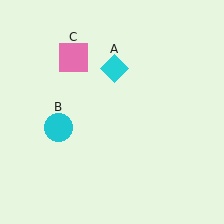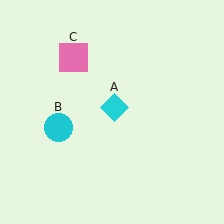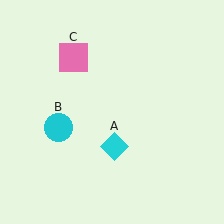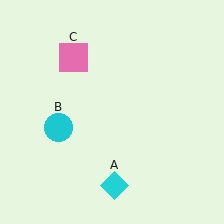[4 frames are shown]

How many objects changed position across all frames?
1 object changed position: cyan diamond (object A).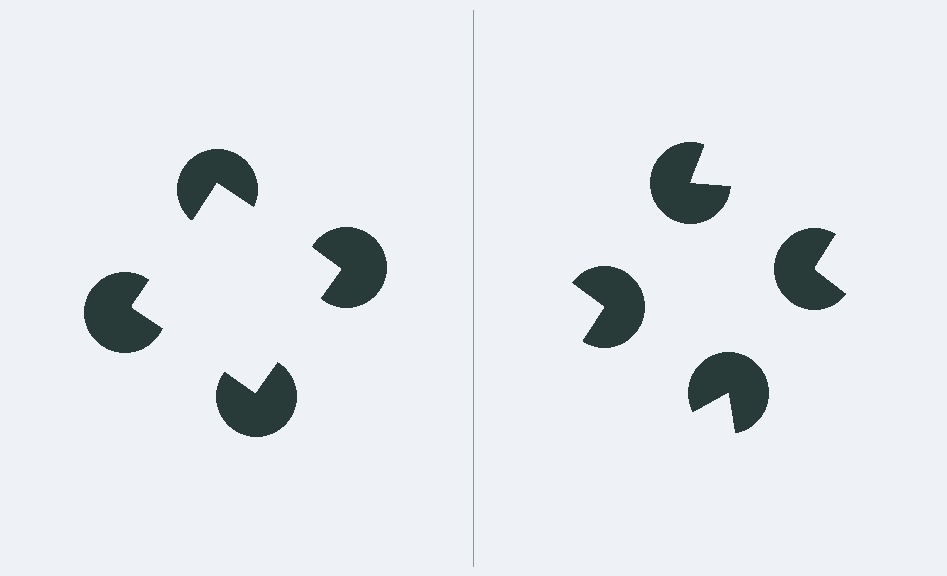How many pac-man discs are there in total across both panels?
8 — 4 on each side.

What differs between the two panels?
The pac-man discs are positioned identically on both sides; only the wedge orientations differ. On the left they align to a square; on the right they are misaligned.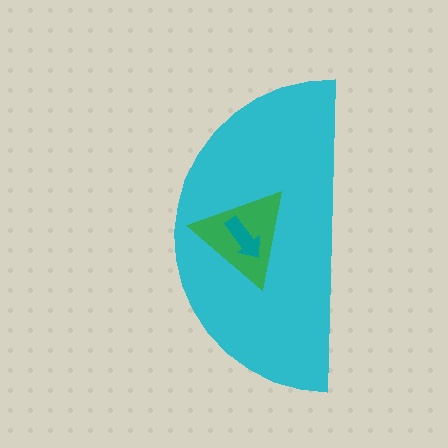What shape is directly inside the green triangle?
The teal arrow.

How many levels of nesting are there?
3.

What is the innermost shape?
The teal arrow.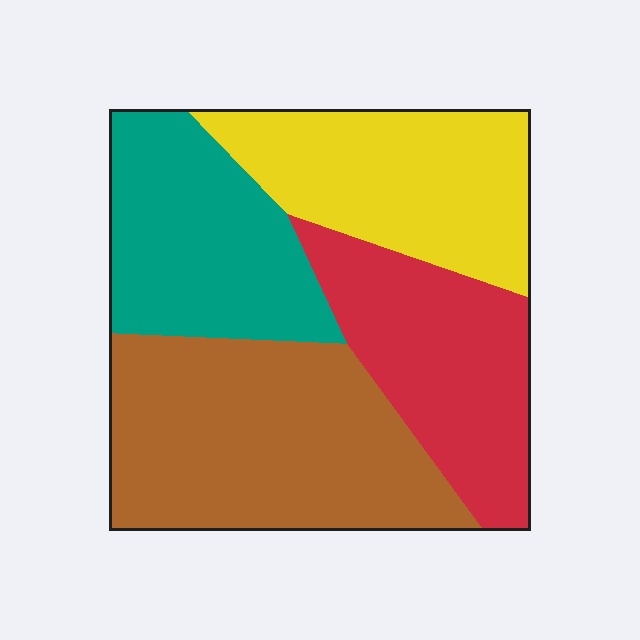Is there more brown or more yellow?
Brown.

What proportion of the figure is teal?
Teal takes up about one fifth (1/5) of the figure.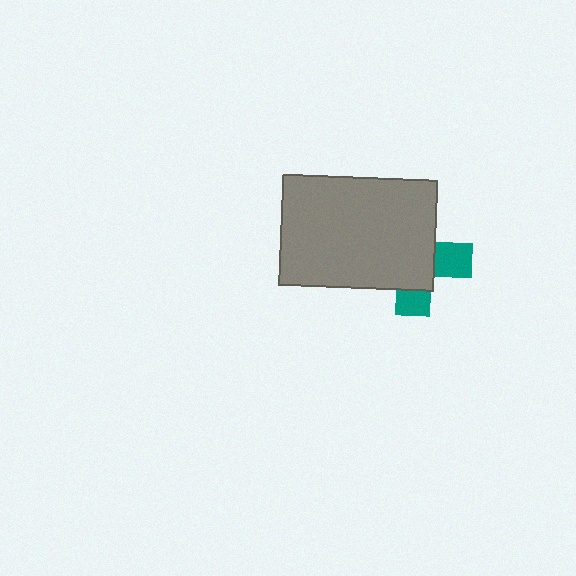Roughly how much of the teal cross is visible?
A small part of it is visible (roughly 33%).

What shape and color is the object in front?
The object in front is a gray rectangle.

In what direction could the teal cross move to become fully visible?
The teal cross could move toward the lower-right. That would shift it out from behind the gray rectangle entirely.